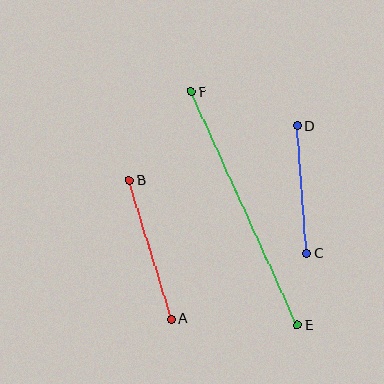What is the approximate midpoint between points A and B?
The midpoint is at approximately (150, 250) pixels.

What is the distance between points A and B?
The distance is approximately 145 pixels.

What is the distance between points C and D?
The distance is approximately 127 pixels.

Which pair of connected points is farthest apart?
Points E and F are farthest apart.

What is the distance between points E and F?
The distance is approximately 256 pixels.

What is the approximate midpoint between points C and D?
The midpoint is at approximately (302, 190) pixels.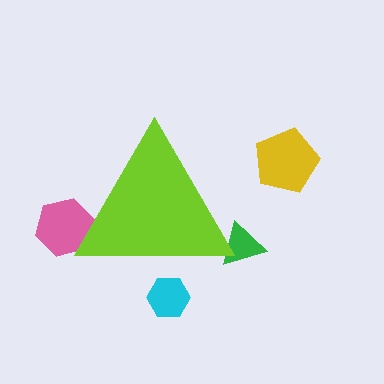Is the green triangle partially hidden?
Yes, the green triangle is partially hidden behind the lime triangle.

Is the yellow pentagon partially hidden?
No, the yellow pentagon is fully visible.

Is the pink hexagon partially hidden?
Yes, the pink hexagon is partially hidden behind the lime triangle.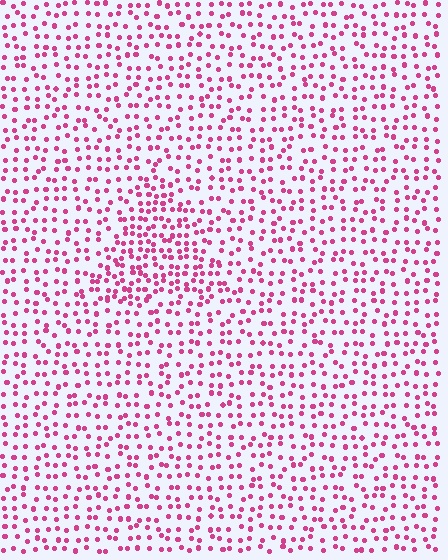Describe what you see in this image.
The image contains small magenta elements arranged at two different densities. A triangle-shaped region is visible where the elements are more densely packed than the surrounding area.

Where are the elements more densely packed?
The elements are more densely packed inside the triangle boundary.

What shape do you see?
I see a triangle.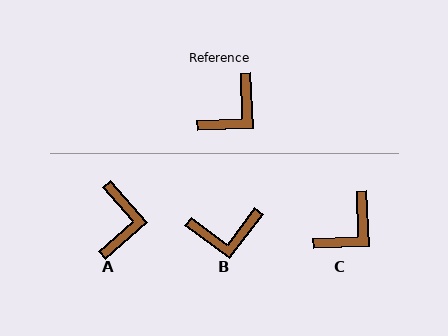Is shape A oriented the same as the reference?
No, it is off by about 39 degrees.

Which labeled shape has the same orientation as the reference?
C.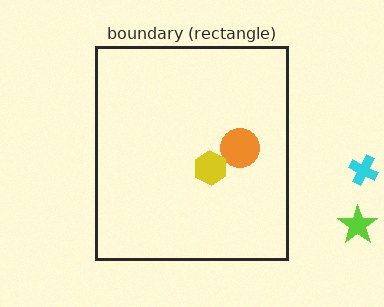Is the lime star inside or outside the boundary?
Outside.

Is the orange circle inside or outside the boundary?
Inside.